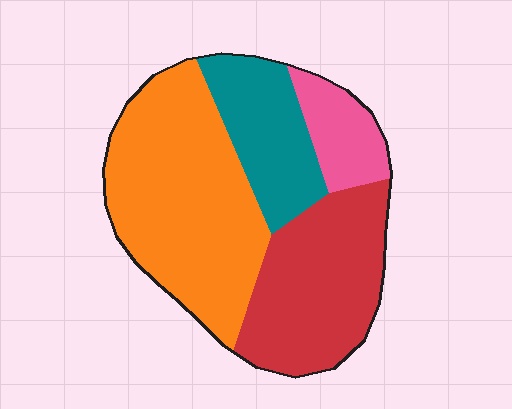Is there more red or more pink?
Red.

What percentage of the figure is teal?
Teal takes up about one sixth (1/6) of the figure.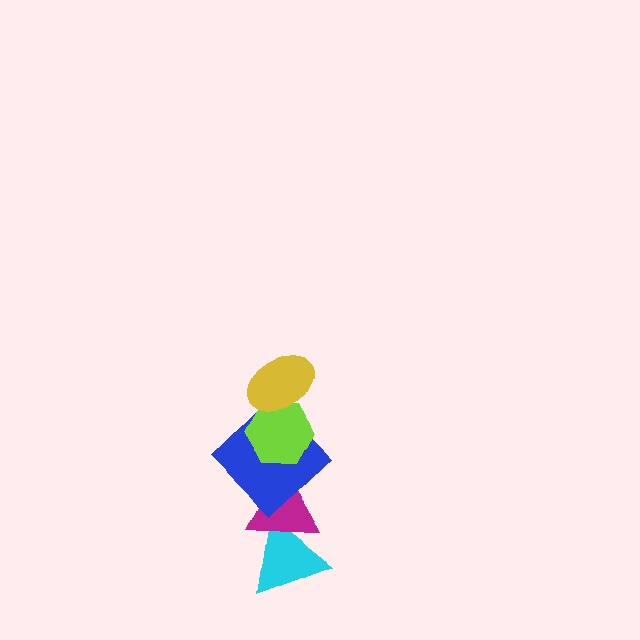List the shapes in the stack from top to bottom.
From top to bottom: the yellow ellipse, the lime hexagon, the blue diamond, the magenta triangle, the cyan triangle.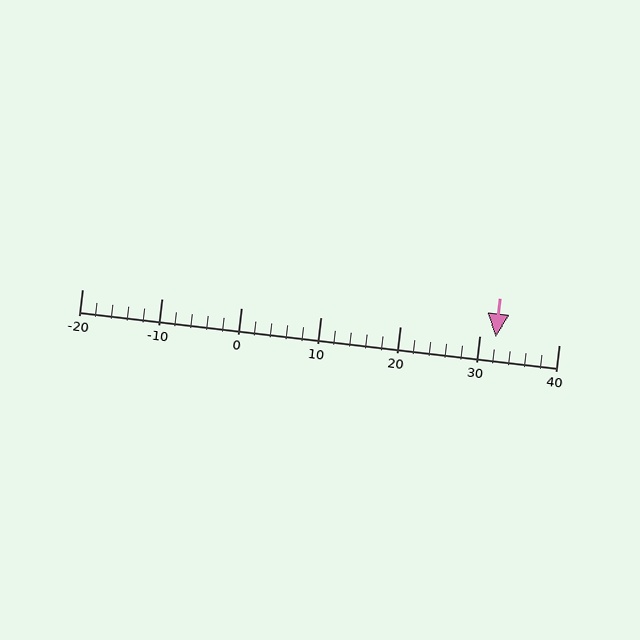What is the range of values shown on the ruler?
The ruler shows values from -20 to 40.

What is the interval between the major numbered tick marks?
The major tick marks are spaced 10 units apart.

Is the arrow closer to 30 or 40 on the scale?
The arrow is closer to 30.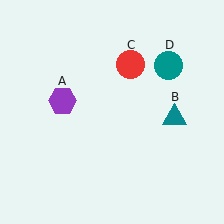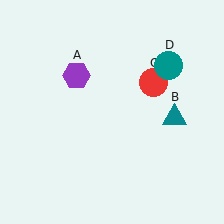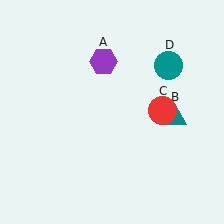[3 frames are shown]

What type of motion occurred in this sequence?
The purple hexagon (object A), red circle (object C) rotated clockwise around the center of the scene.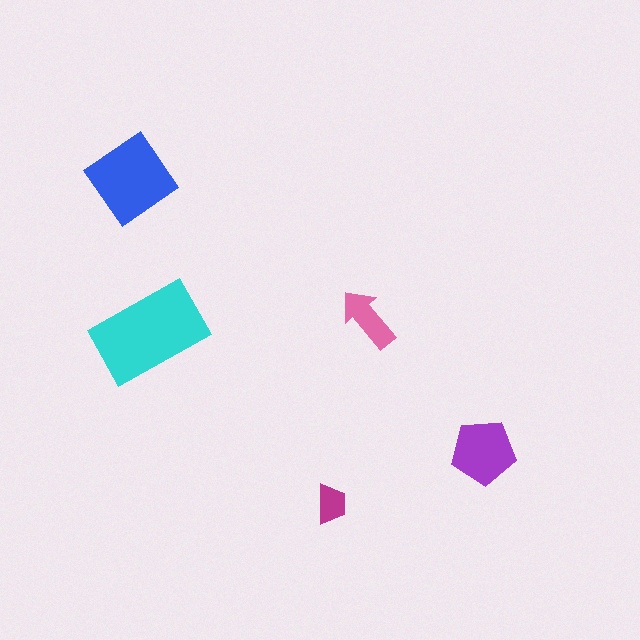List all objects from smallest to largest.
The magenta trapezoid, the pink arrow, the purple pentagon, the blue diamond, the cyan rectangle.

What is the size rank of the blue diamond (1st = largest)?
2nd.